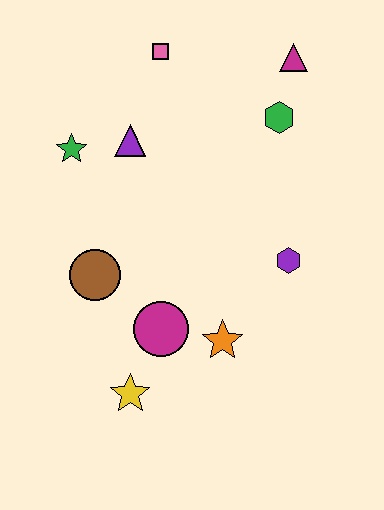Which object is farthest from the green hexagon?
The yellow star is farthest from the green hexagon.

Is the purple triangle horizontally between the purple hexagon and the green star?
Yes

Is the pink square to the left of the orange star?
Yes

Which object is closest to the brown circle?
The magenta circle is closest to the brown circle.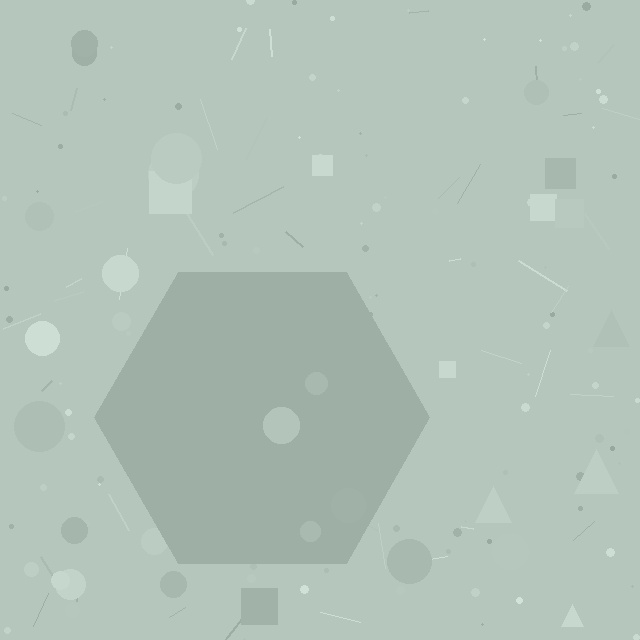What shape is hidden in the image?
A hexagon is hidden in the image.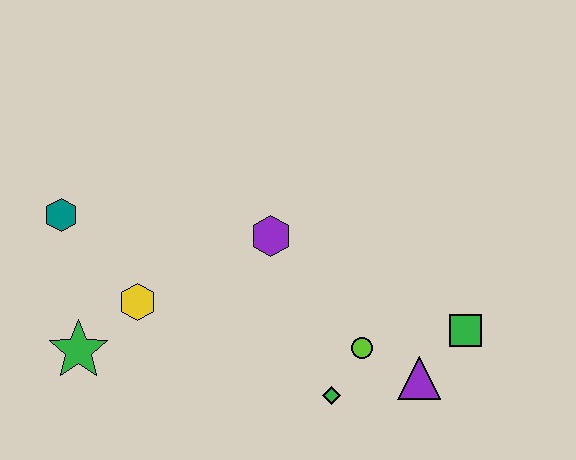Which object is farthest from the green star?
The green square is farthest from the green star.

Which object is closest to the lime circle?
The green diamond is closest to the lime circle.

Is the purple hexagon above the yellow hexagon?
Yes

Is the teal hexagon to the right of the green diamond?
No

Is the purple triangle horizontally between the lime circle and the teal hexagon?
No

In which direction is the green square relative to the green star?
The green square is to the right of the green star.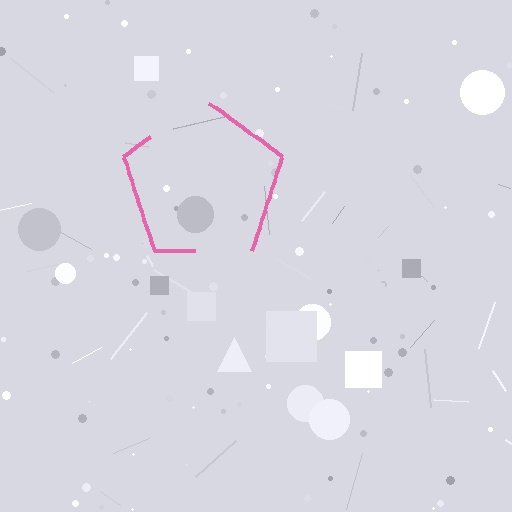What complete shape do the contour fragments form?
The contour fragments form a pentagon.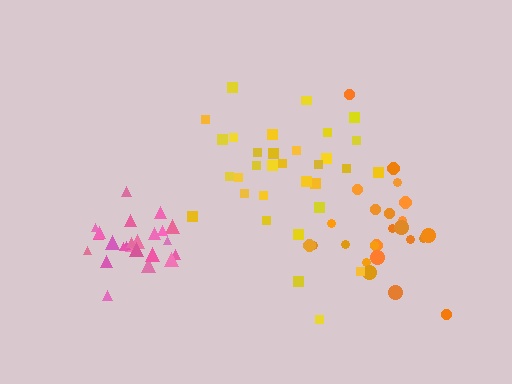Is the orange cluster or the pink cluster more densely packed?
Pink.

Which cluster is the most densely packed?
Pink.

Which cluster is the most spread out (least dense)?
Yellow.